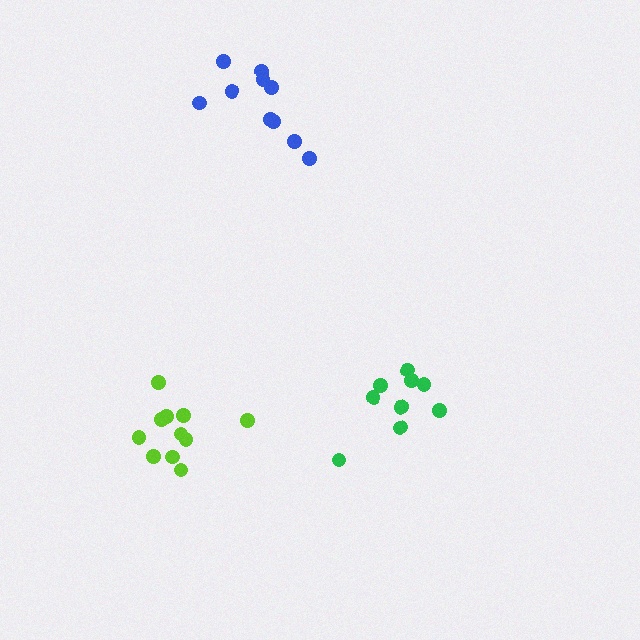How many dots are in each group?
Group 1: 11 dots, Group 2: 9 dots, Group 3: 10 dots (30 total).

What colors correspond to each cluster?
The clusters are colored: lime, green, blue.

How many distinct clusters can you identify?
There are 3 distinct clusters.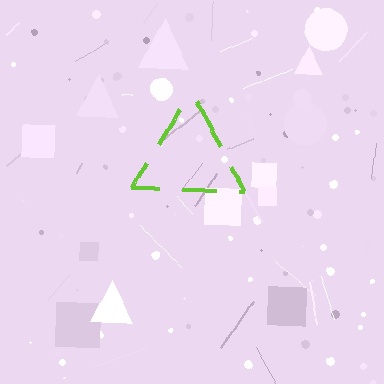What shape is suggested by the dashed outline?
The dashed outline suggests a triangle.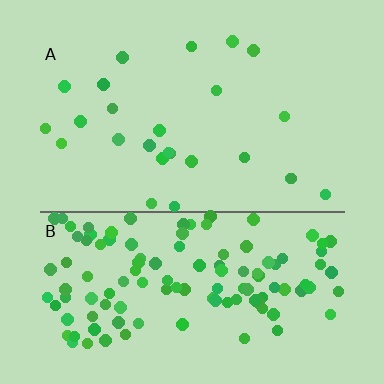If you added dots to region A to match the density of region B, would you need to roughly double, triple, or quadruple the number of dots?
Approximately quadruple.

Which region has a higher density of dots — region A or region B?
B (the bottom).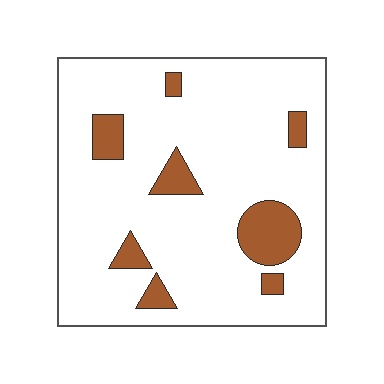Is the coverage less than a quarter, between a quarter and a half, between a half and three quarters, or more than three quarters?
Less than a quarter.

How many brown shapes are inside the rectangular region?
8.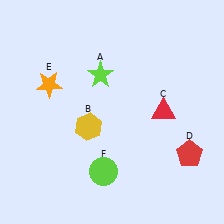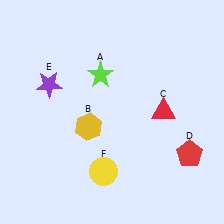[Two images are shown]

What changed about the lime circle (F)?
In Image 1, F is lime. In Image 2, it changed to yellow.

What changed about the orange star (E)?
In Image 1, E is orange. In Image 2, it changed to purple.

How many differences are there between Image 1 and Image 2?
There are 2 differences between the two images.